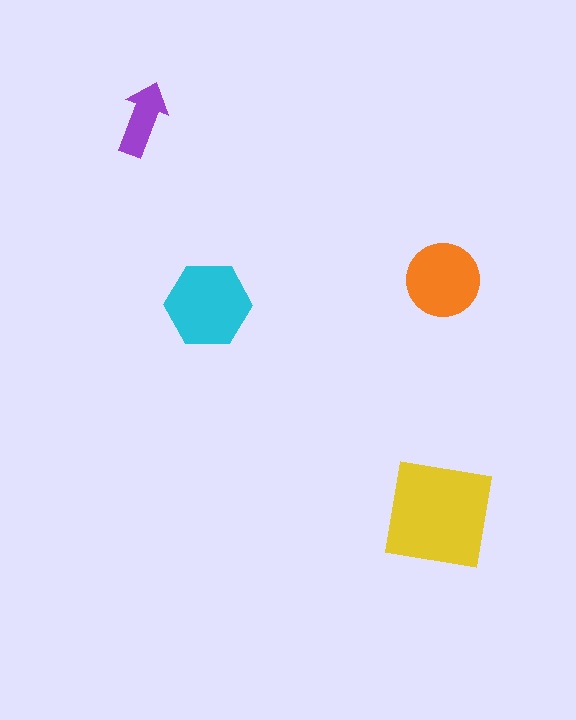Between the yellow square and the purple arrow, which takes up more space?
The yellow square.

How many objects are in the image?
There are 4 objects in the image.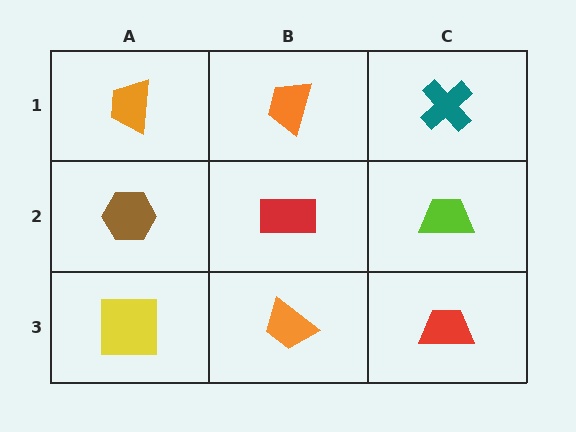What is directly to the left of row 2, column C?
A red rectangle.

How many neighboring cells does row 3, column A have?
2.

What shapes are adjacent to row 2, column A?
An orange trapezoid (row 1, column A), a yellow square (row 3, column A), a red rectangle (row 2, column B).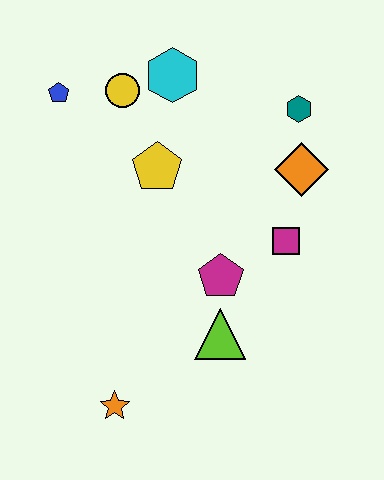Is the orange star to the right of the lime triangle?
No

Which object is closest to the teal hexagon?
The orange diamond is closest to the teal hexagon.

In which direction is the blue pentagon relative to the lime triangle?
The blue pentagon is above the lime triangle.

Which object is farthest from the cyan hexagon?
The orange star is farthest from the cyan hexagon.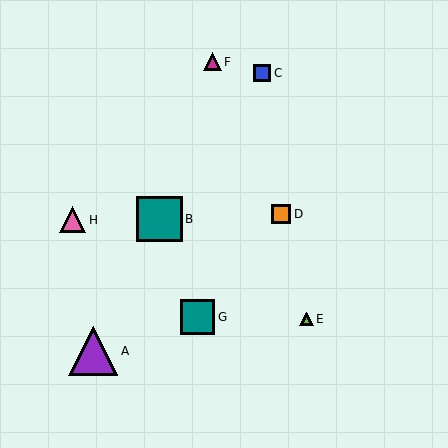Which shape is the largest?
The purple triangle (labeled A) is the largest.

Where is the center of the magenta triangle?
The center of the magenta triangle is at (212, 62).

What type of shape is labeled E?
Shape E is a lime triangle.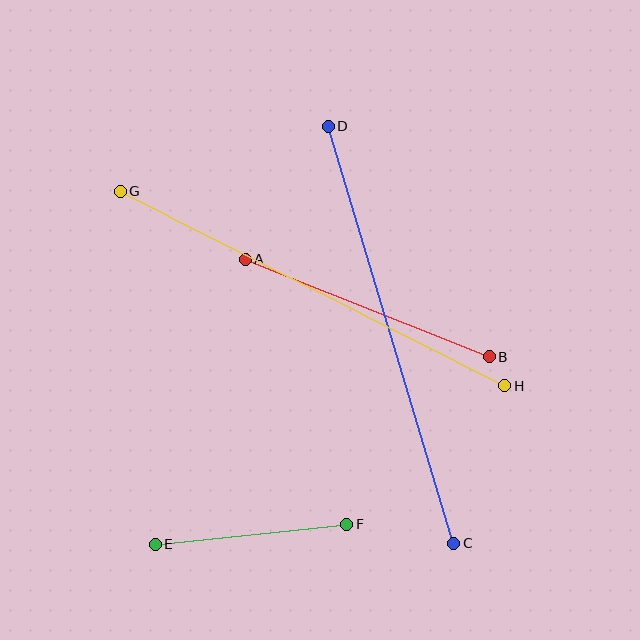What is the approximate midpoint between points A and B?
The midpoint is at approximately (367, 308) pixels.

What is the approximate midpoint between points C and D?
The midpoint is at approximately (391, 335) pixels.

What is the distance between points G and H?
The distance is approximately 431 pixels.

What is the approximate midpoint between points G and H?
The midpoint is at approximately (313, 288) pixels.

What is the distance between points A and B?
The distance is approximately 263 pixels.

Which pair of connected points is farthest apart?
Points C and D are farthest apart.